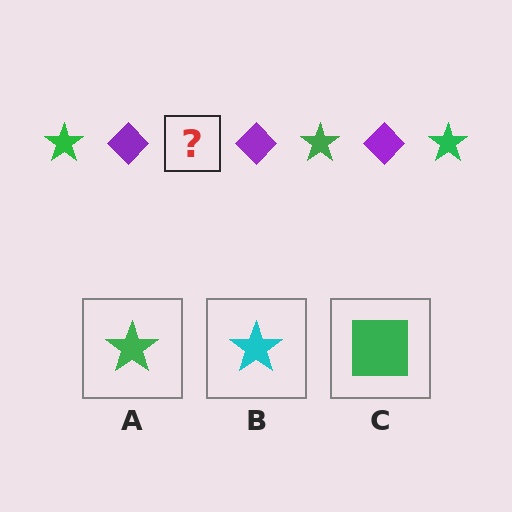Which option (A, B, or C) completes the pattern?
A.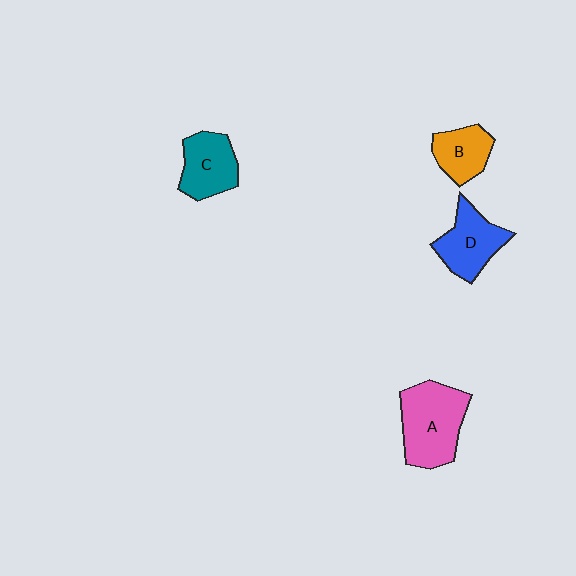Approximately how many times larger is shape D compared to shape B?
Approximately 1.3 times.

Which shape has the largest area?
Shape A (pink).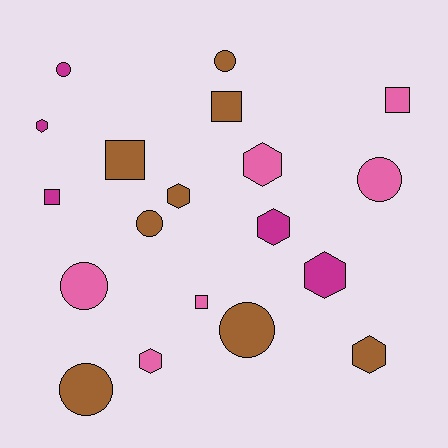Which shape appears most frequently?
Hexagon, with 7 objects.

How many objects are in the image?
There are 19 objects.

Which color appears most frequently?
Brown, with 8 objects.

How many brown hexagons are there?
There are 2 brown hexagons.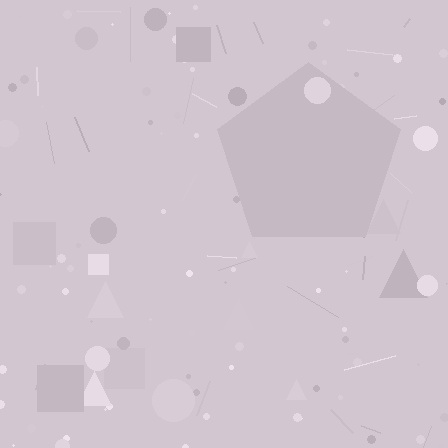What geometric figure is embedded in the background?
A pentagon is embedded in the background.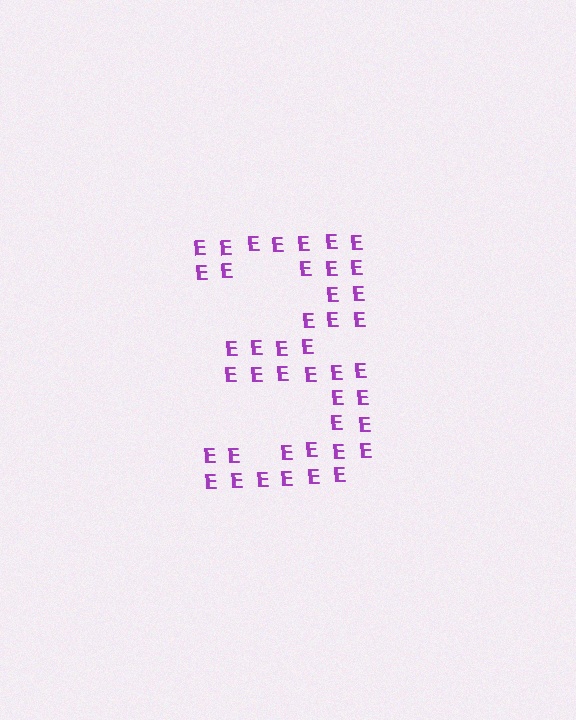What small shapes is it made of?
It is made of small letter E's.